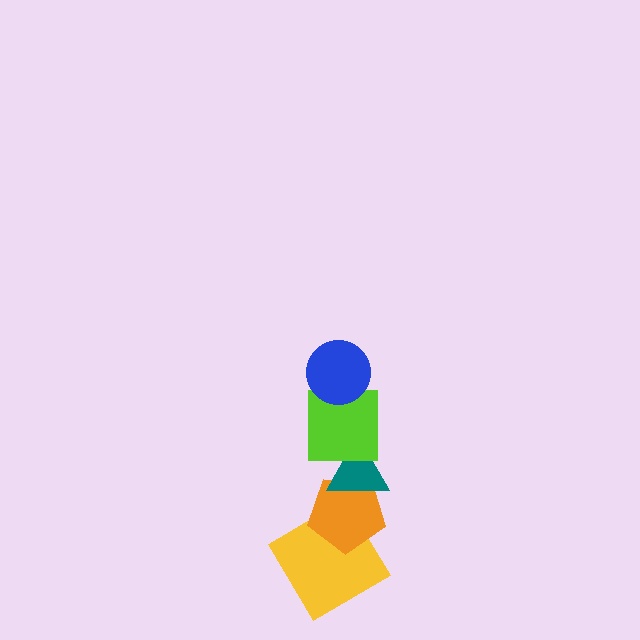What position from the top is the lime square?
The lime square is 2nd from the top.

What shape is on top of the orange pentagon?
The teal triangle is on top of the orange pentagon.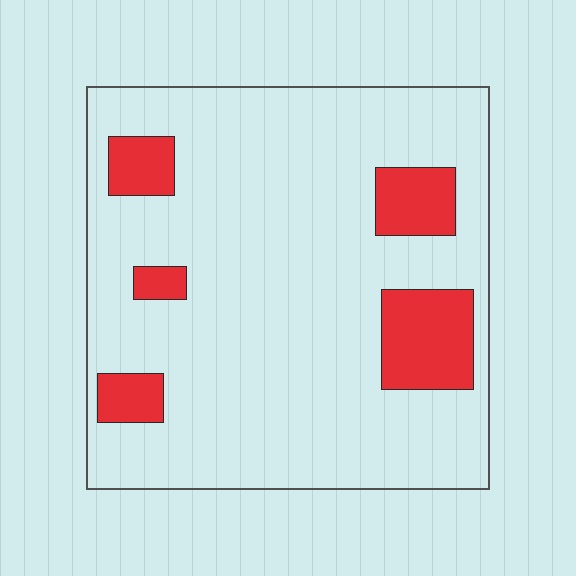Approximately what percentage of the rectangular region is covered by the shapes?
Approximately 15%.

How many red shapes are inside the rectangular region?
5.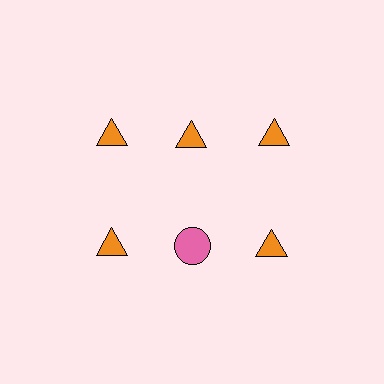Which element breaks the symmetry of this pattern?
The pink circle in the second row, second from left column breaks the symmetry. All other shapes are orange triangles.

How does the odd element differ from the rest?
It differs in both color (pink instead of orange) and shape (circle instead of triangle).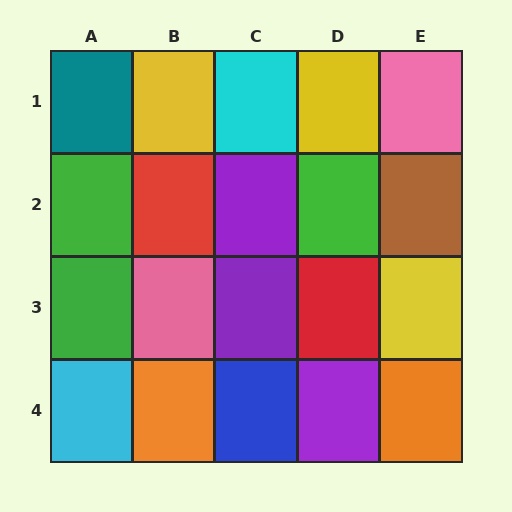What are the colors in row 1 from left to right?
Teal, yellow, cyan, yellow, pink.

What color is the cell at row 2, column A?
Green.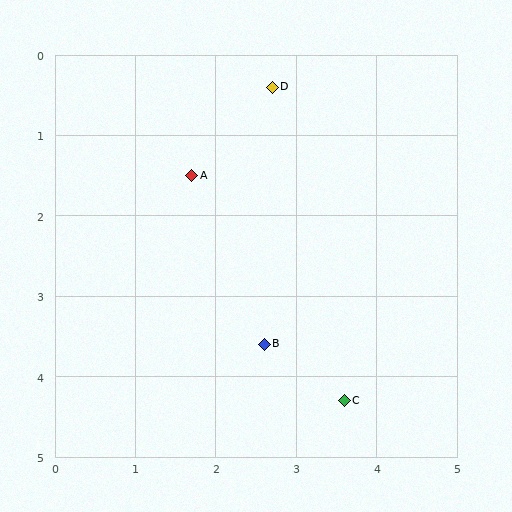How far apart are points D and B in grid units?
Points D and B are about 3.2 grid units apart.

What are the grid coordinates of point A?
Point A is at approximately (1.7, 1.5).